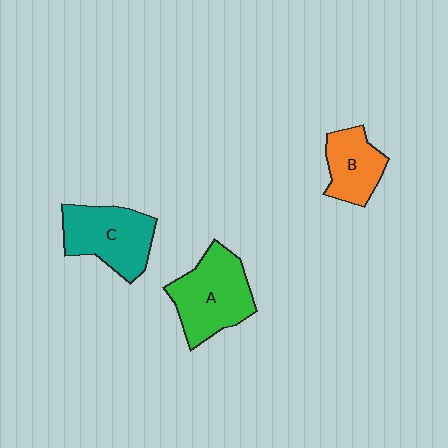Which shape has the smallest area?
Shape B (orange).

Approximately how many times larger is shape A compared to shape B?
Approximately 1.6 times.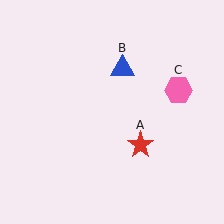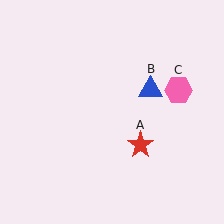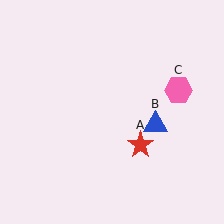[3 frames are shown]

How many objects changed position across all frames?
1 object changed position: blue triangle (object B).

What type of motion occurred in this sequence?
The blue triangle (object B) rotated clockwise around the center of the scene.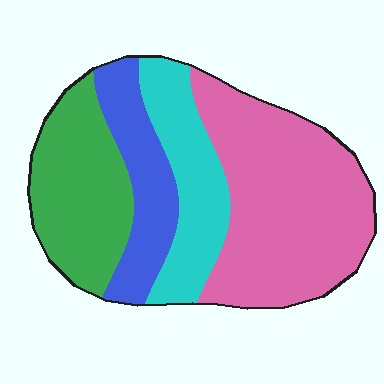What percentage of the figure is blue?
Blue covers roughly 15% of the figure.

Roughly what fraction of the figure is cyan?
Cyan covers about 20% of the figure.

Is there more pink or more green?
Pink.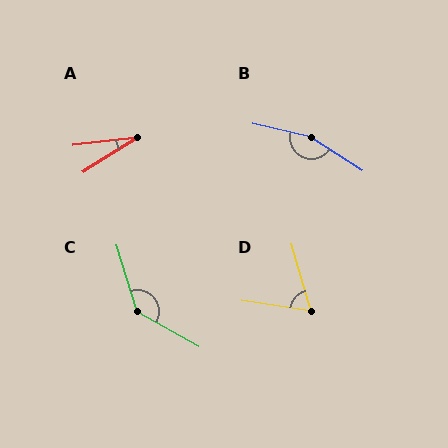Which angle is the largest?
B, at approximately 160 degrees.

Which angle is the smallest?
A, at approximately 26 degrees.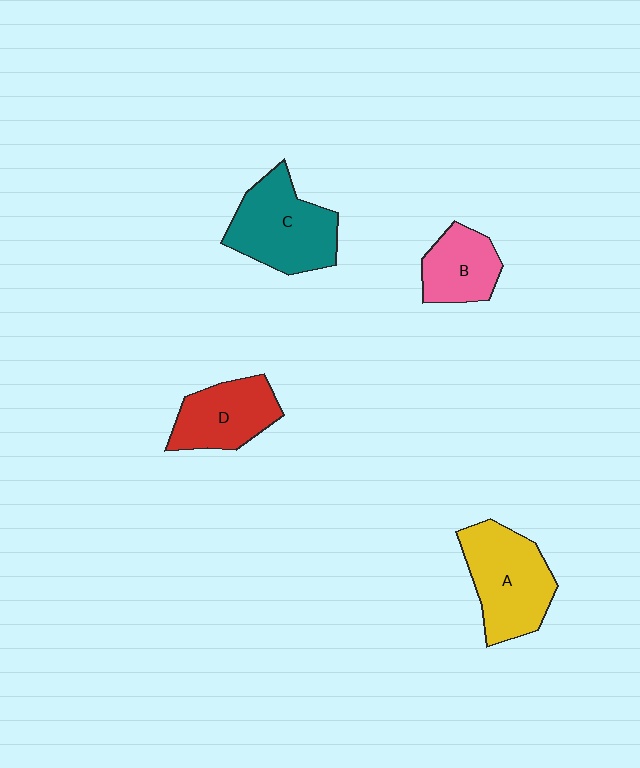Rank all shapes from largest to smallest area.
From largest to smallest: A (yellow), C (teal), D (red), B (pink).